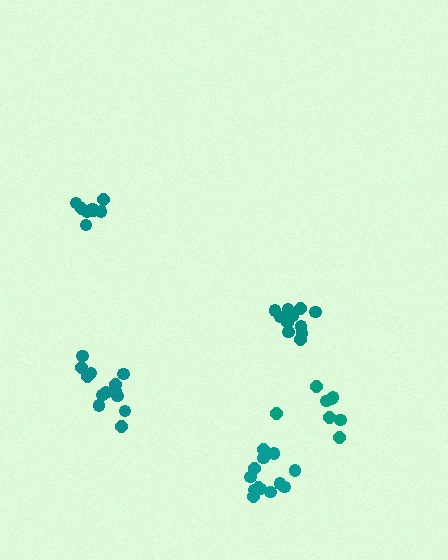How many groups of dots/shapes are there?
There are 5 groups.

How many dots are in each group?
Group 1: 11 dots, Group 2: 8 dots, Group 3: 14 dots, Group 4: 13 dots, Group 5: 8 dots (54 total).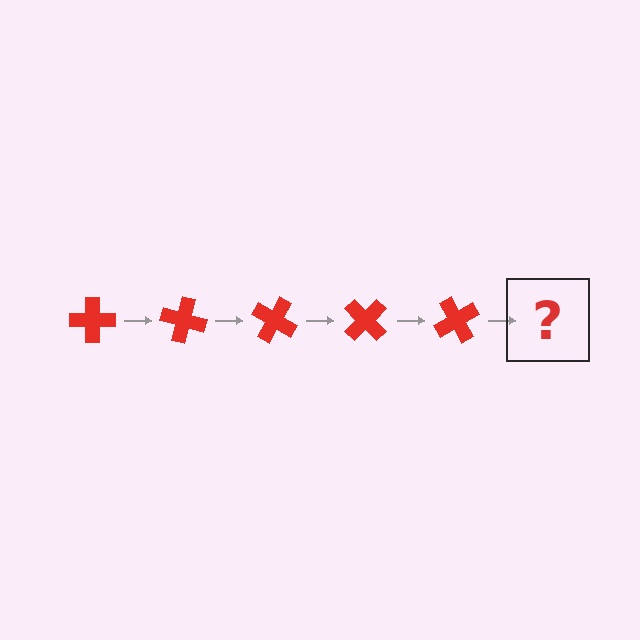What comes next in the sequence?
The next element should be a red cross rotated 75 degrees.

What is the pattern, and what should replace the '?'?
The pattern is that the cross rotates 15 degrees each step. The '?' should be a red cross rotated 75 degrees.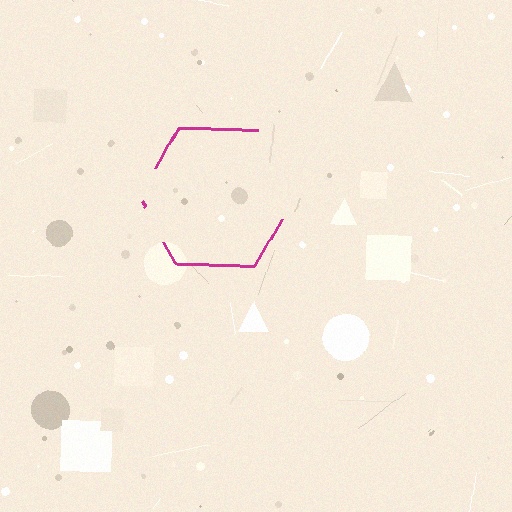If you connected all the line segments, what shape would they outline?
They would outline a hexagon.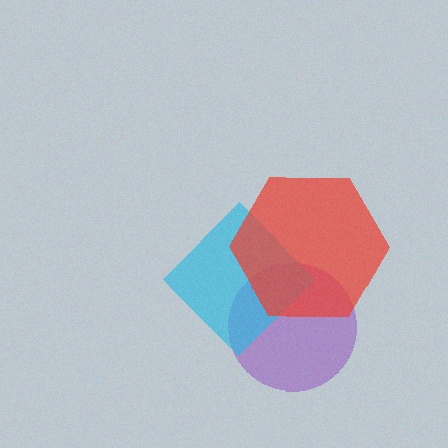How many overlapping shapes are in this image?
There are 3 overlapping shapes in the image.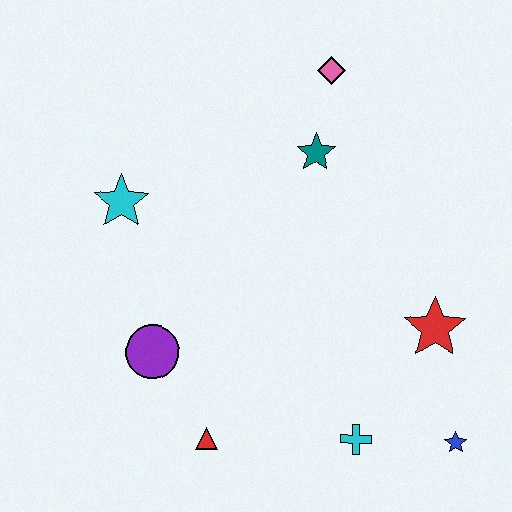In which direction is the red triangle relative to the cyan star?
The red triangle is below the cyan star.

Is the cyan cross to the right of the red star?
No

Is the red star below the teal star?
Yes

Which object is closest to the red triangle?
The purple circle is closest to the red triangle.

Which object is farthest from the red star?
The cyan star is farthest from the red star.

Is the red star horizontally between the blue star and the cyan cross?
Yes